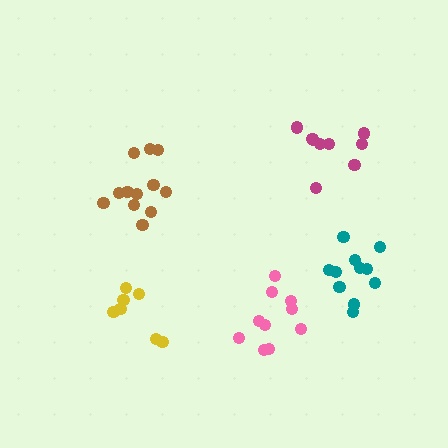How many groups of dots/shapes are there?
There are 5 groups.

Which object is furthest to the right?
The teal cluster is rightmost.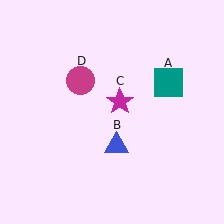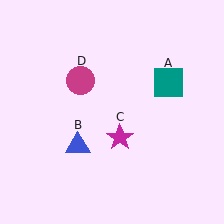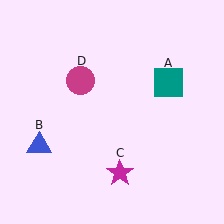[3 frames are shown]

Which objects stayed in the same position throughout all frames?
Teal square (object A) and magenta circle (object D) remained stationary.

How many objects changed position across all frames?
2 objects changed position: blue triangle (object B), magenta star (object C).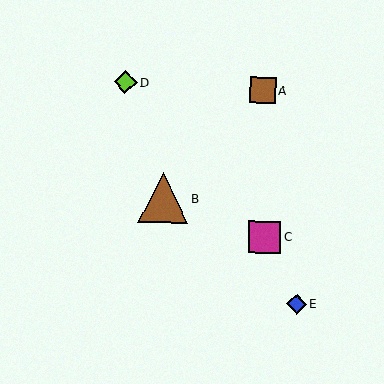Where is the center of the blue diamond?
The center of the blue diamond is at (297, 304).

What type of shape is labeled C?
Shape C is a magenta square.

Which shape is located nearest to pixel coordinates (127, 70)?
The lime diamond (labeled D) at (125, 82) is nearest to that location.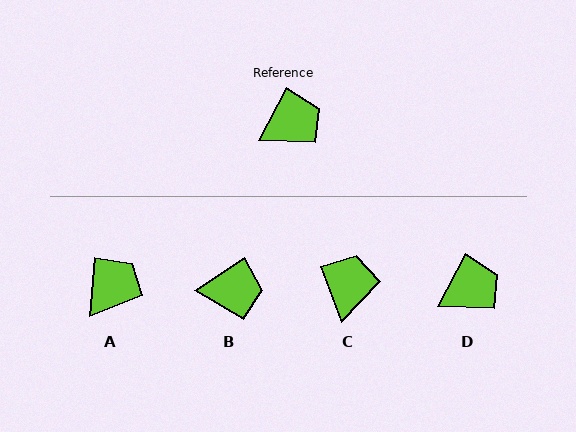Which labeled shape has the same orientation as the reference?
D.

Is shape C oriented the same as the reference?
No, it is off by about 48 degrees.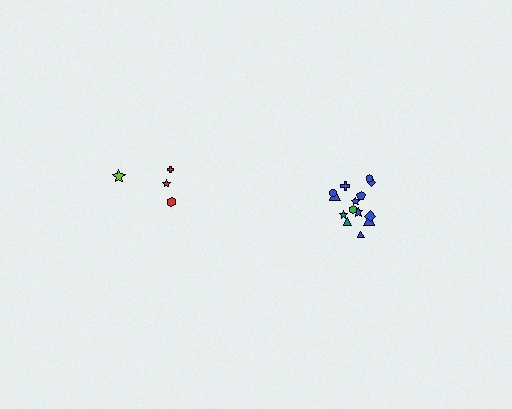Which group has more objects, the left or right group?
The right group.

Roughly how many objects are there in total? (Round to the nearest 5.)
Roughly 20 objects in total.